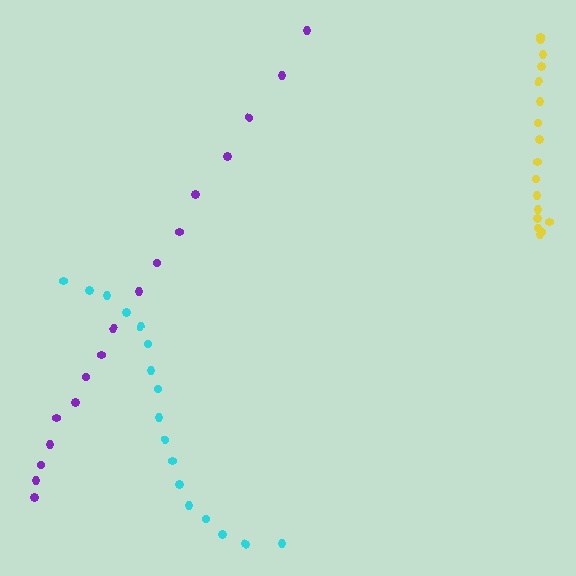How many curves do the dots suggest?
There are 3 distinct paths.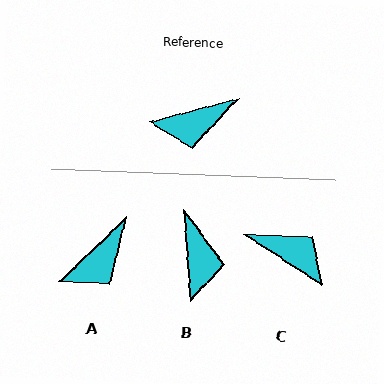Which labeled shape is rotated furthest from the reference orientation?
C, about 131 degrees away.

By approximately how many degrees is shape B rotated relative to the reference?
Approximately 79 degrees counter-clockwise.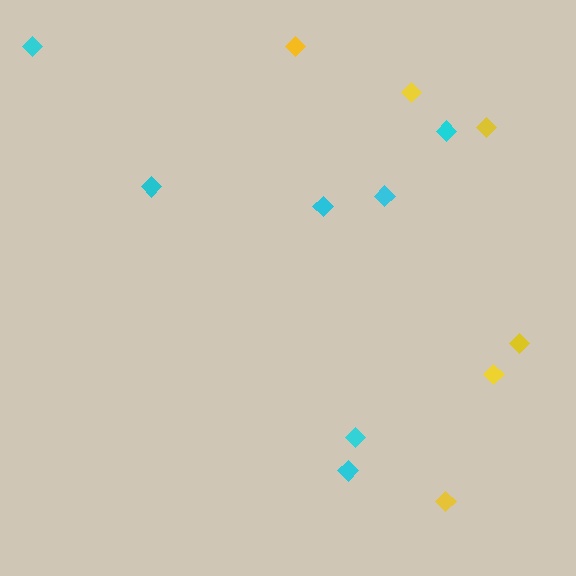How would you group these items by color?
There are 2 groups: one group of yellow diamonds (6) and one group of cyan diamonds (7).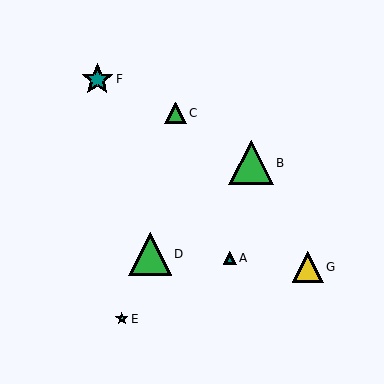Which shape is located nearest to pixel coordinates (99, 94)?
The teal star (labeled F) at (97, 79) is nearest to that location.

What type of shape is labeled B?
Shape B is a green triangle.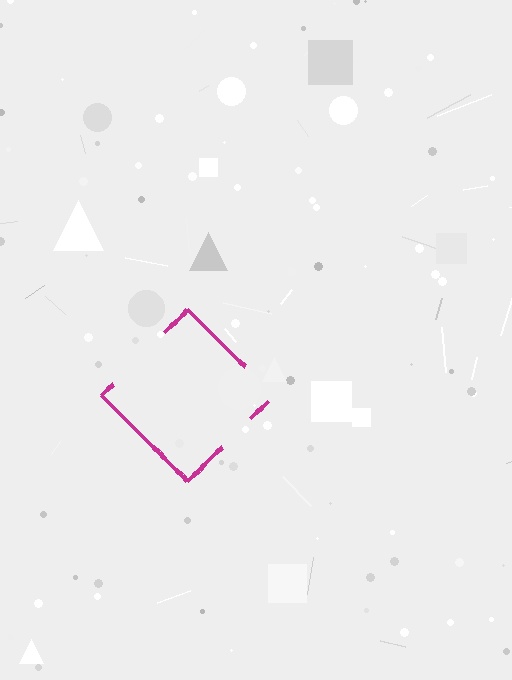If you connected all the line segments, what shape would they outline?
They would outline a diamond.